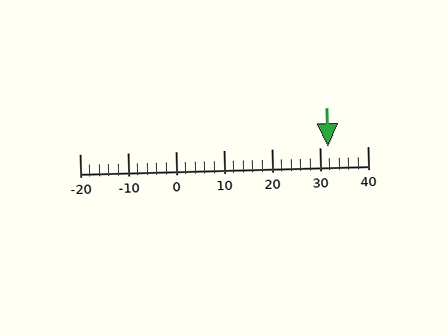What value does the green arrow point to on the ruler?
The green arrow points to approximately 32.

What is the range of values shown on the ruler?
The ruler shows values from -20 to 40.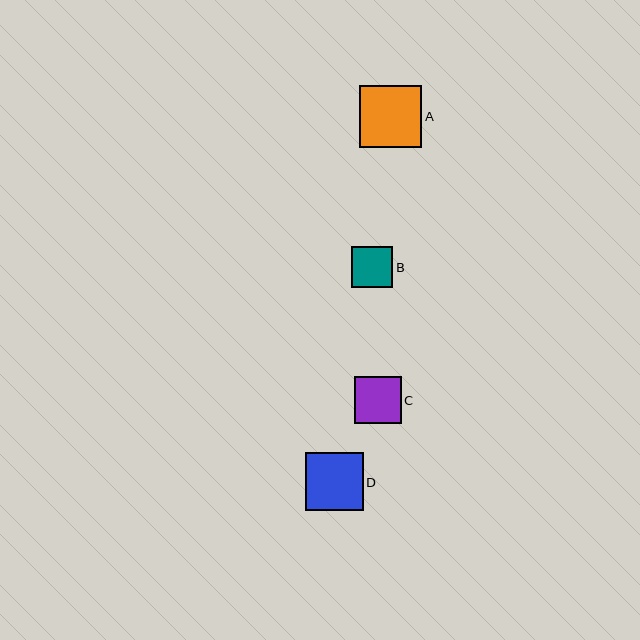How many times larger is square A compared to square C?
Square A is approximately 1.3 times the size of square C.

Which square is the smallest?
Square B is the smallest with a size of approximately 41 pixels.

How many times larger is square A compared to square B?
Square A is approximately 1.5 times the size of square B.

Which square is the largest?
Square A is the largest with a size of approximately 62 pixels.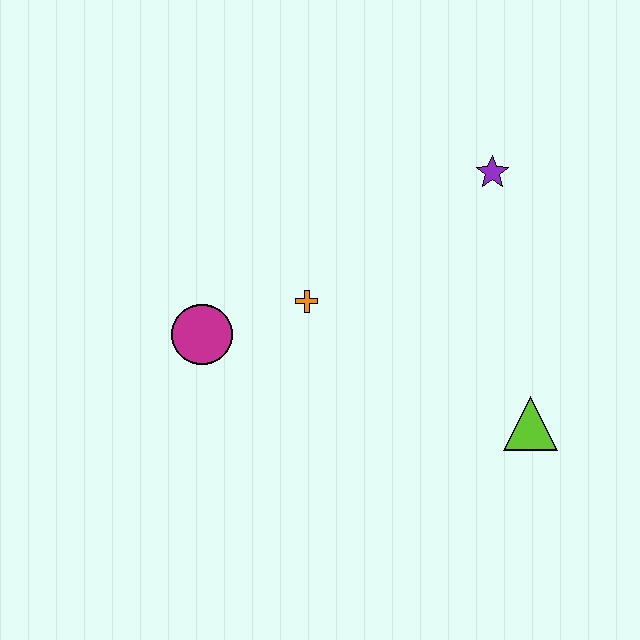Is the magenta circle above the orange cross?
No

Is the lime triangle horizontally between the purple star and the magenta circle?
No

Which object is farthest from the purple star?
The magenta circle is farthest from the purple star.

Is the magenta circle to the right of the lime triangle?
No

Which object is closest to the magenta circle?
The orange cross is closest to the magenta circle.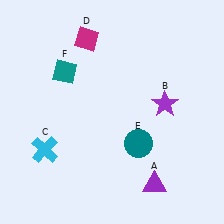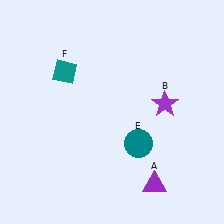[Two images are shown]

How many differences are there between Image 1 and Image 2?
There are 2 differences between the two images.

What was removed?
The cyan cross (C), the magenta diamond (D) were removed in Image 2.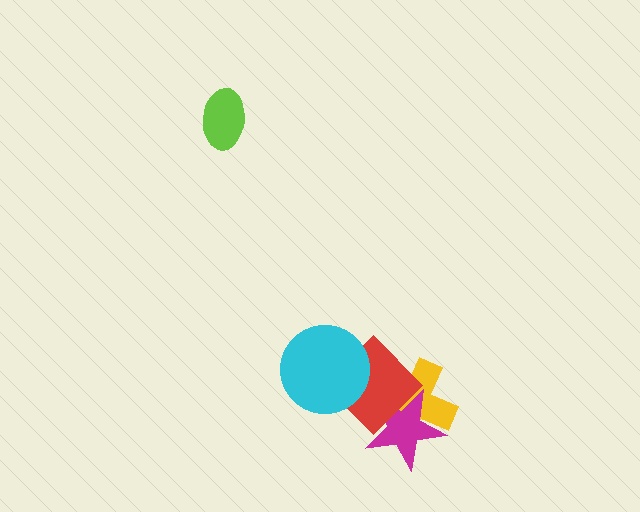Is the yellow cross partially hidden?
Yes, it is partially covered by another shape.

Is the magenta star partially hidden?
Yes, it is partially covered by another shape.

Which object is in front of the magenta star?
The red diamond is in front of the magenta star.